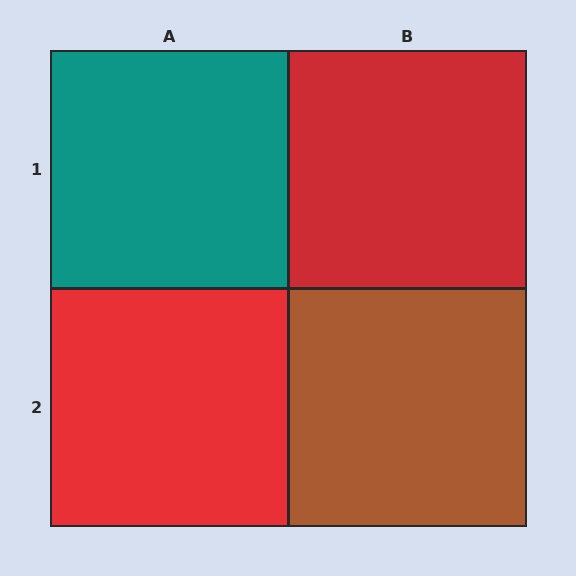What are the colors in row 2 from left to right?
Red, brown.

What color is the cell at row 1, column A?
Teal.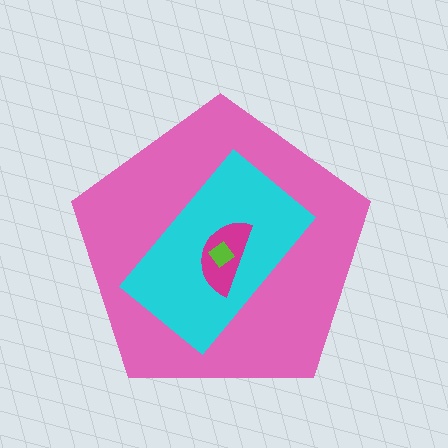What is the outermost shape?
The pink pentagon.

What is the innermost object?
The lime diamond.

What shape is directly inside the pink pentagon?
The cyan rectangle.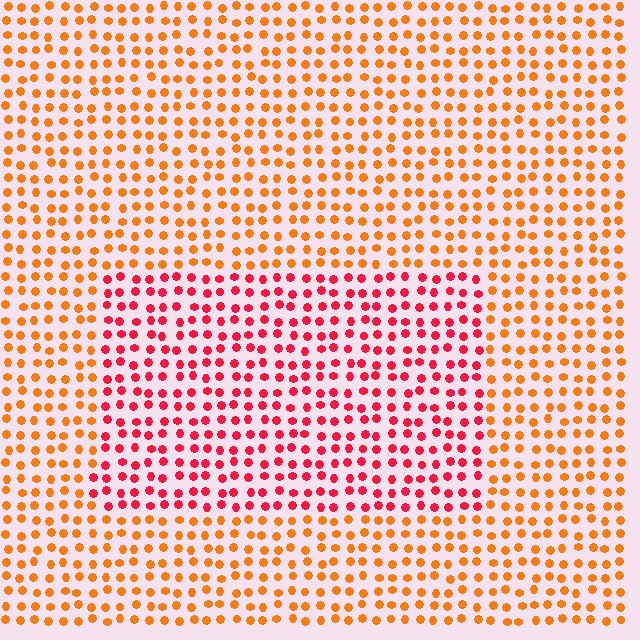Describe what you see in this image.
The image is filled with small orange elements in a uniform arrangement. A rectangle-shaped region is visible where the elements are tinted to a slightly different hue, forming a subtle color boundary.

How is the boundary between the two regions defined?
The boundary is defined purely by a slight shift in hue (about 41 degrees). Spacing, size, and orientation are identical on both sides.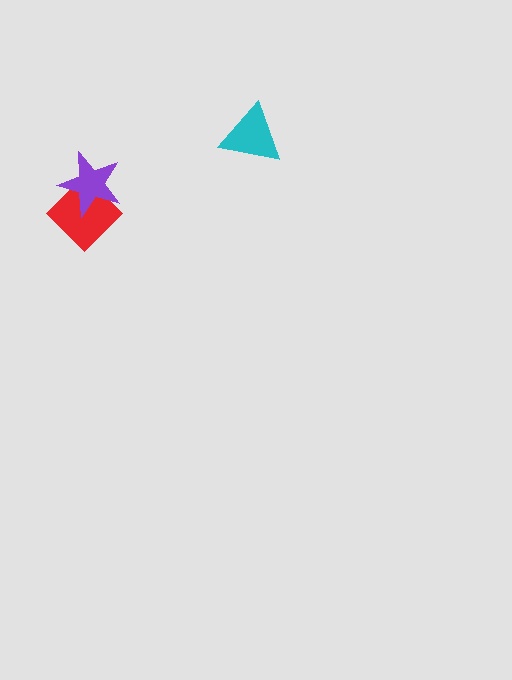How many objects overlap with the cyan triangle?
0 objects overlap with the cyan triangle.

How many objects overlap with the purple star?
1 object overlaps with the purple star.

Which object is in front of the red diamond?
The purple star is in front of the red diamond.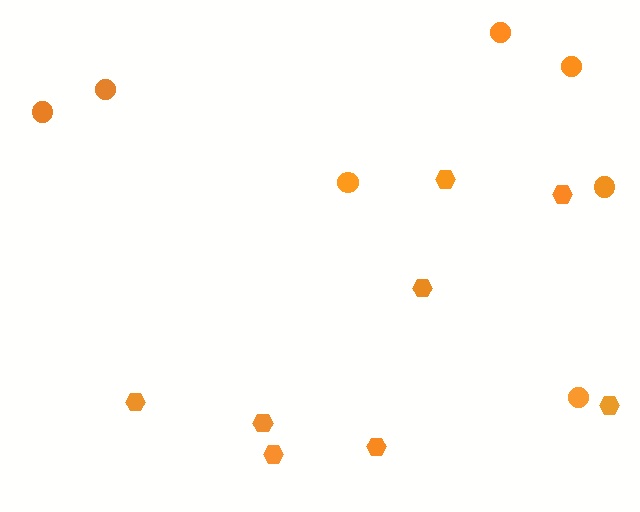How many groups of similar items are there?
There are 2 groups: one group of circles (7) and one group of hexagons (8).